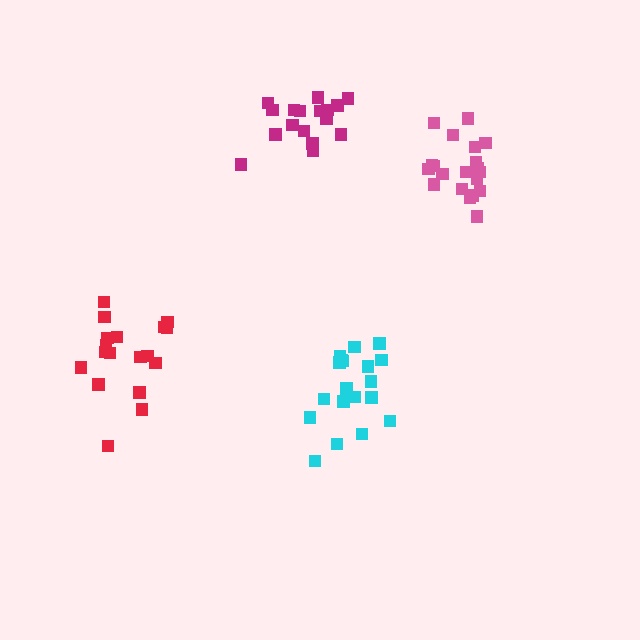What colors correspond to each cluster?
The clusters are colored: pink, magenta, red, cyan.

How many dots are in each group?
Group 1: 20 dots, Group 2: 17 dots, Group 3: 18 dots, Group 4: 20 dots (75 total).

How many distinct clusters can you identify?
There are 4 distinct clusters.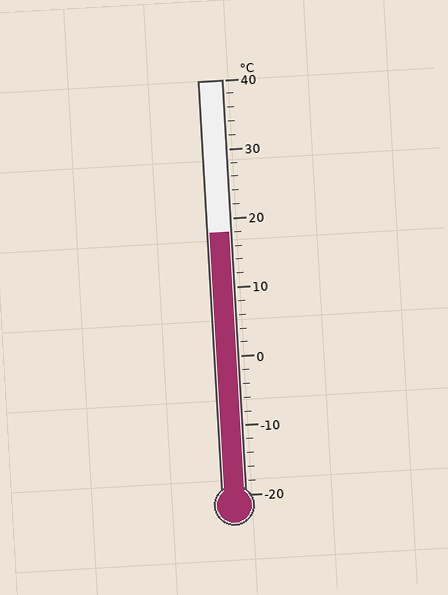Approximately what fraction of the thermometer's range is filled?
The thermometer is filled to approximately 65% of its range.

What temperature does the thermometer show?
The thermometer shows approximately 18°C.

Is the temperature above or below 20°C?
The temperature is below 20°C.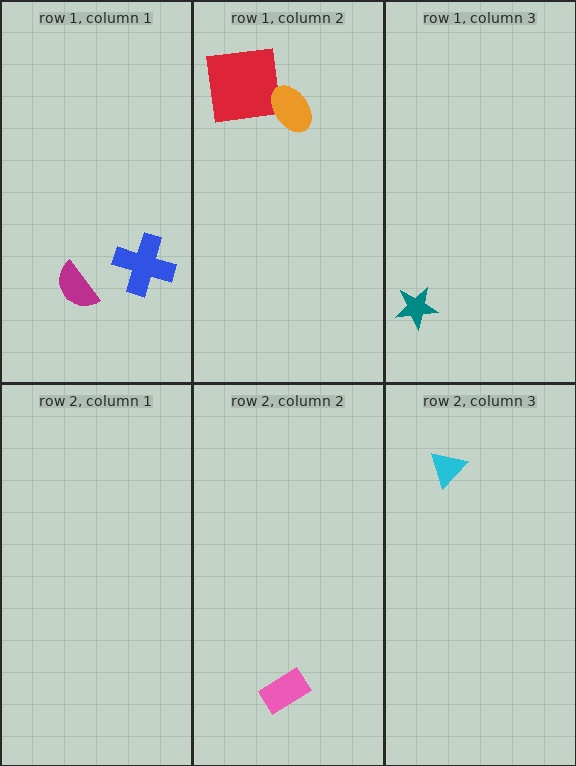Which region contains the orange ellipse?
The row 1, column 2 region.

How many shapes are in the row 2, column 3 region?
1.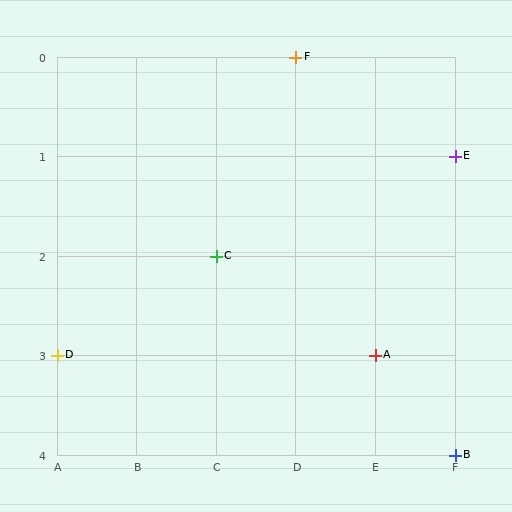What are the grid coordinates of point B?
Point B is at grid coordinates (F, 4).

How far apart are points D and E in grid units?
Points D and E are 5 columns and 2 rows apart (about 5.4 grid units diagonally).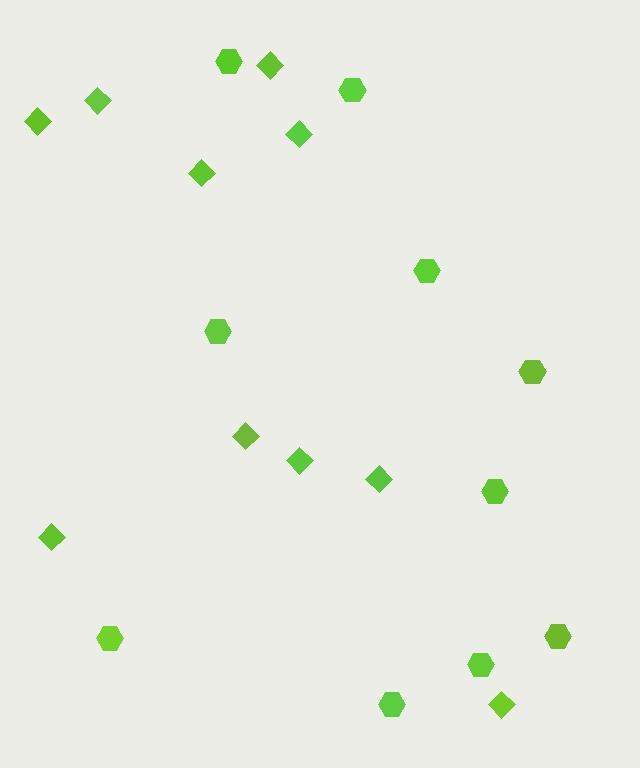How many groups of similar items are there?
There are 2 groups: one group of hexagons (10) and one group of diamonds (10).